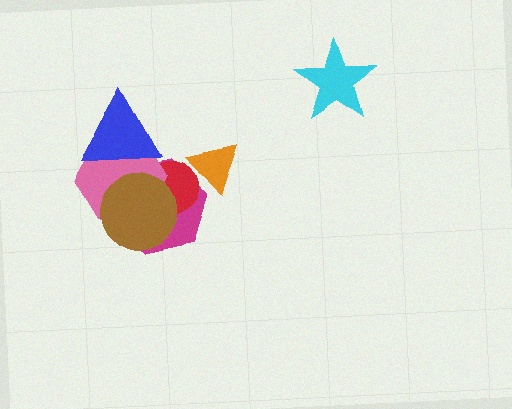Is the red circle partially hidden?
Yes, it is partially covered by another shape.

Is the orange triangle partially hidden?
Yes, it is partially covered by another shape.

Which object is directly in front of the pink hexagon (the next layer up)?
The blue triangle is directly in front of the pink hexagon.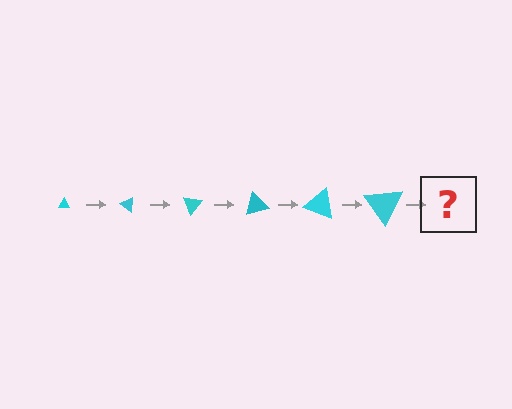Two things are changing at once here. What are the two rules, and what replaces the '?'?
The two rules are that the triangle grows larger each step and it rotates 35 degrees each step. The '?' should be a triangle, larger than the previous one and rotated 210 degrees from the start.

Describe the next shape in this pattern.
It should be a triangle, larger than the previous one and rotated 210 degrees from the start.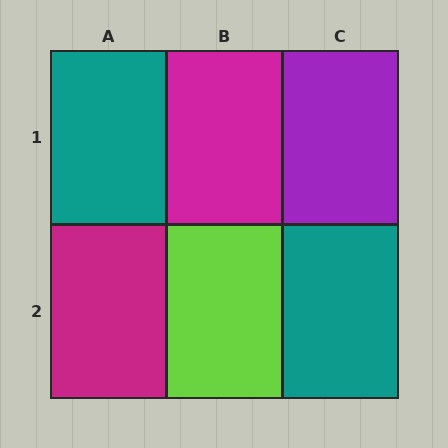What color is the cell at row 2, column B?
Lime.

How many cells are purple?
1 cell is purple.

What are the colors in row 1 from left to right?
Teal, magenta, purple.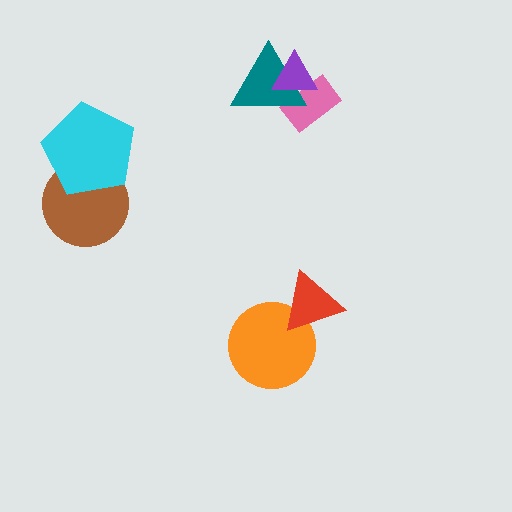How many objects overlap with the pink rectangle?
2 objects overlap with the pink rectangle.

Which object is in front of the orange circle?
The red triangle is in front of the orange circle.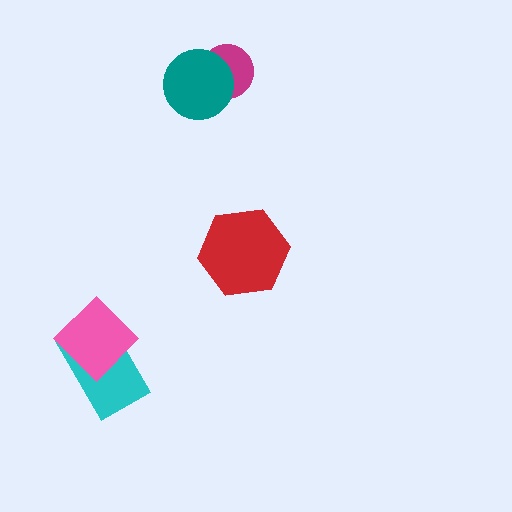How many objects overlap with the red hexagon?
0 objects overlap with the red hexagon.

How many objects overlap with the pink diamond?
1 object overlaps with the pink diamond.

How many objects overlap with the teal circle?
1 object overlaps with the teal circle.